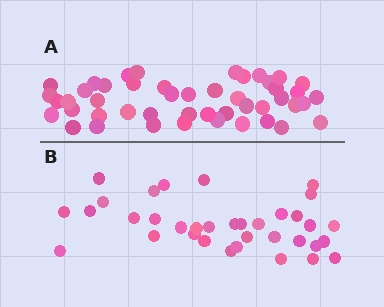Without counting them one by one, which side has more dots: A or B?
Region A (the top region) has more dots.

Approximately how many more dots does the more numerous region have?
Region A has roughly 12 or so more dots than region B.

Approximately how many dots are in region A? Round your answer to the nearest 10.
About 50 dots. (The exact count is 47, which rounds to 50.)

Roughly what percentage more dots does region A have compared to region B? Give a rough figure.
About 35% more.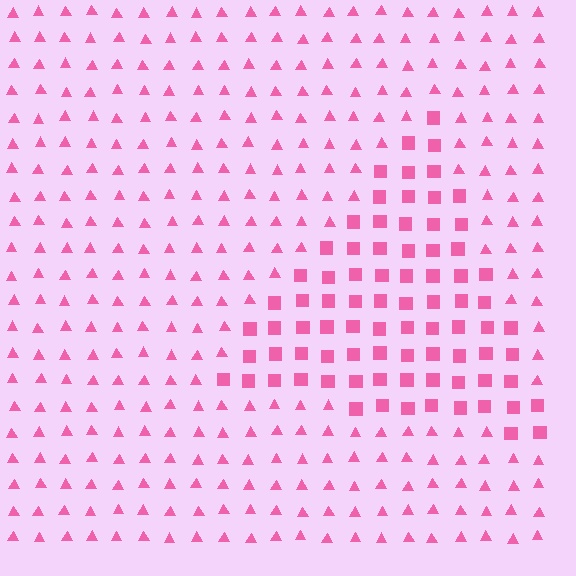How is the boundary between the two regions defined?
The boundary is defined by a change in element shape: squares inside vs. triangles outside. All elements share the same color and spacing.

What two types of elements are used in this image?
The image uses squares inside the triangle region and triangles outside it.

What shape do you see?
I see a triangle.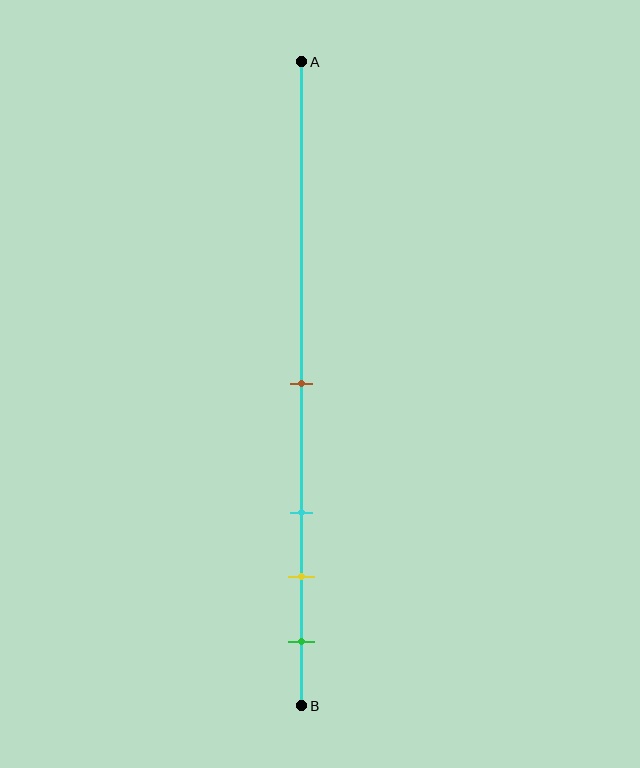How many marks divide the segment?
There are 4 marks dividing the segment.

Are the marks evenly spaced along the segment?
No, the marks are not evenly spaced.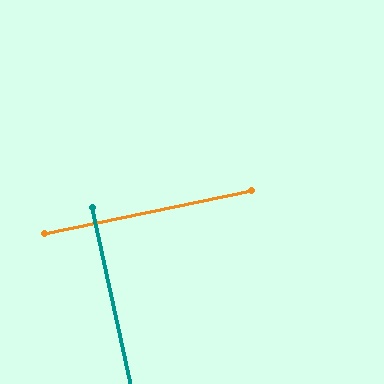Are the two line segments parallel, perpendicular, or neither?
Perpendicular — they meet at approximately 89°.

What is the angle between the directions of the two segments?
Approximately 89 degrees.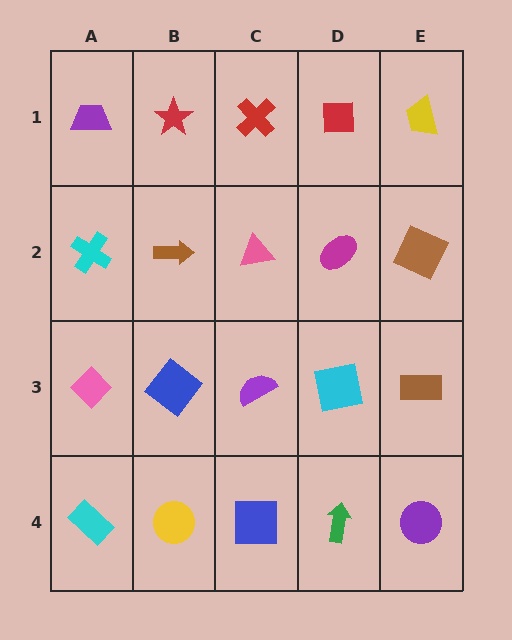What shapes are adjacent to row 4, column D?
A cyan square (row 3, column D), a blue square (row 4, column C), a purple circle (row 4, column E).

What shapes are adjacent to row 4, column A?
A pink diamond (row 3, column A), a yellow circle (row 4, column B).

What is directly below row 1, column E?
A brown square.